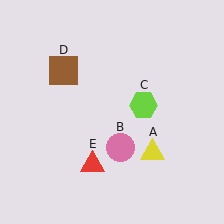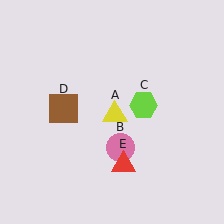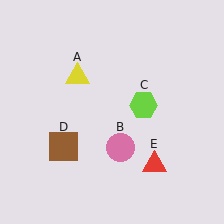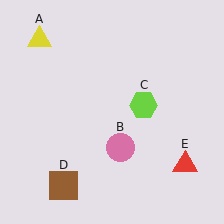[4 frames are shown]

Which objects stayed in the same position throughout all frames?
Pink circle (object B) and lime hexagon (object C) remained stationary.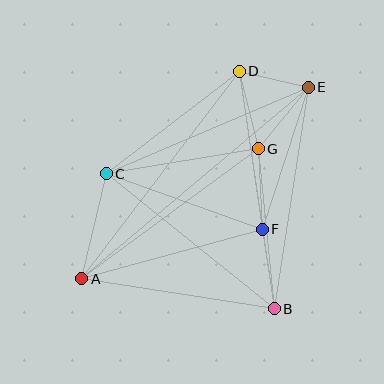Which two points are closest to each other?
Points D and E are closest to each other.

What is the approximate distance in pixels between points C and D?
The distance between C and D is approximately 168 pixels.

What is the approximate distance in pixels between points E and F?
The distance between E and F is approximately 149 pixels.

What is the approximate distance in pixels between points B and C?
The distance between B and C is approximately 215 pixels.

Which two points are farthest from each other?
Points A and E are farthest from each other.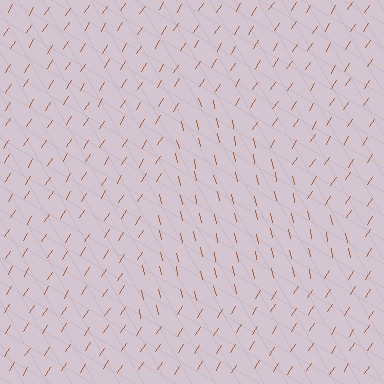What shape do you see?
I see a triangle.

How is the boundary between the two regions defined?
The boundary is defined purely by a change in line orientation (approximately 45 degrees difference). All lines are the same color and thickness.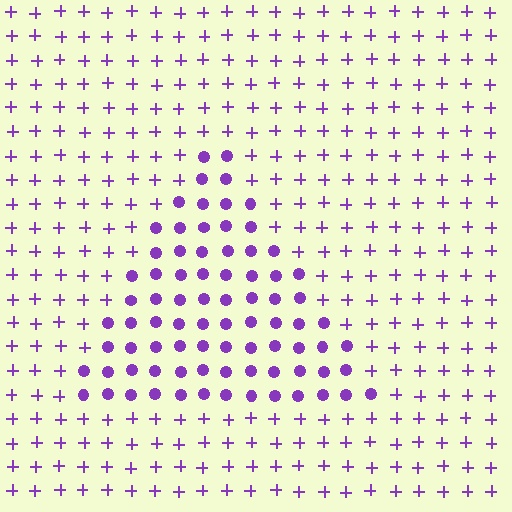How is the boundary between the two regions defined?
The boundary is defined by a change in element shape: circles inside vs. plus signs outside. All elements share the same color and spacing.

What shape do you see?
I see a triangle.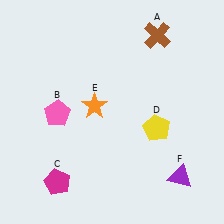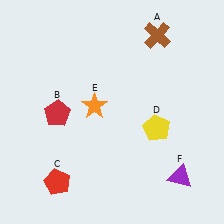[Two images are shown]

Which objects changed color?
B changed from pink to red. C changed from magenta to red.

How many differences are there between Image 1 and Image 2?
There are 2 differences between the two images.